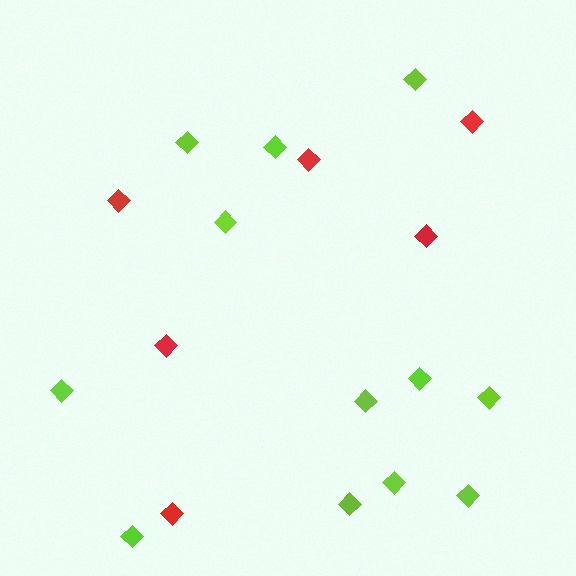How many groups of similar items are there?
There are 2 groups: one group of lime diamonds (12) and one group of red diamonds (6).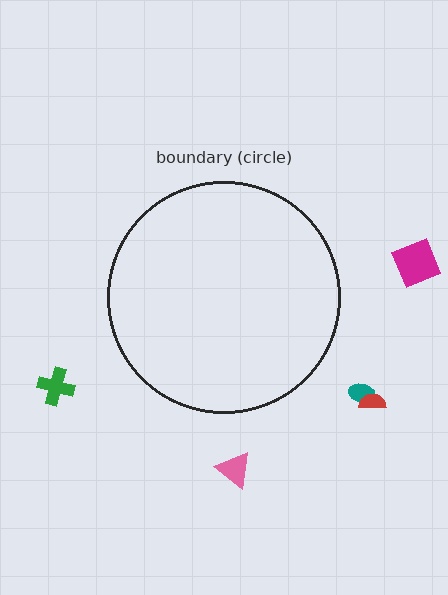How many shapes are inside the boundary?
0 inside, 5 outside.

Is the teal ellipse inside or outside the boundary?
Outside.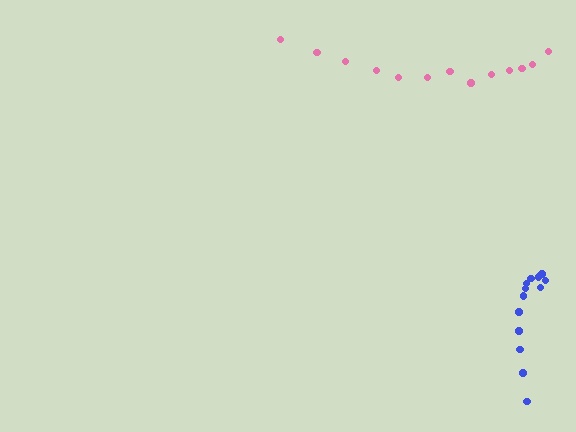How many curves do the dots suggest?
There are 2 distinct paths.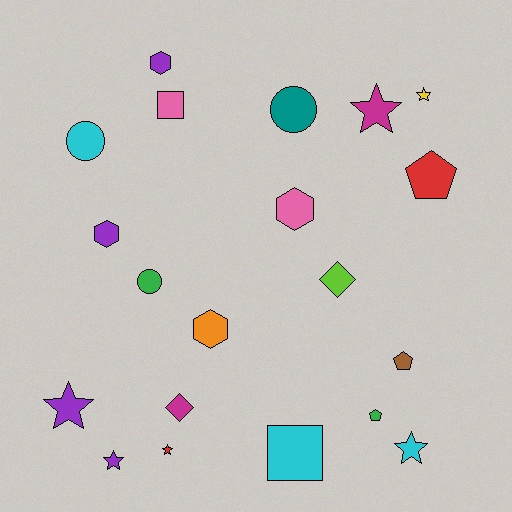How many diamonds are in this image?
There are 2 diamonds.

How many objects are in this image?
There are 20 objects.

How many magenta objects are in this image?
There are 2 magenta objects.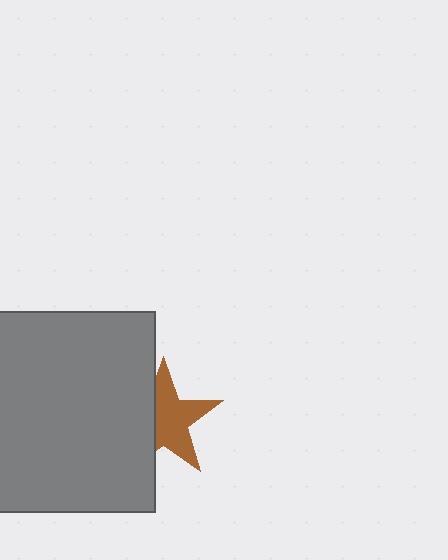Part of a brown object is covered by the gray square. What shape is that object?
It is a star.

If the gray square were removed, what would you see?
You would see the complete brown star.